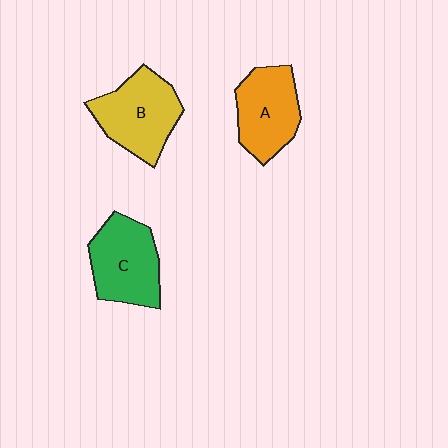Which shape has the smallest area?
Shape A (orange).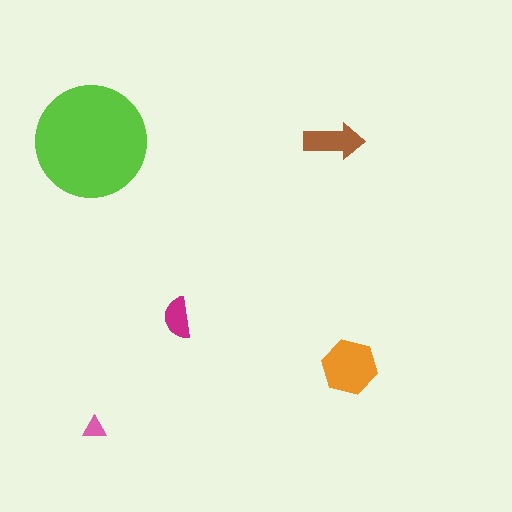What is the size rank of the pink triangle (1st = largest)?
5th.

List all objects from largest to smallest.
The lime circle, the orange hexagon, the brown arrow, the magenta semicircle, the pink triangle.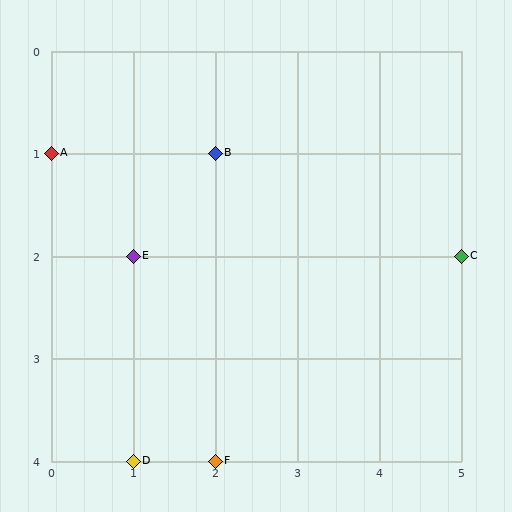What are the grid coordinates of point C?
Point C is at grid coordinates (5, 2).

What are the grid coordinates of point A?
Point A is at grid coordinates (0, 1).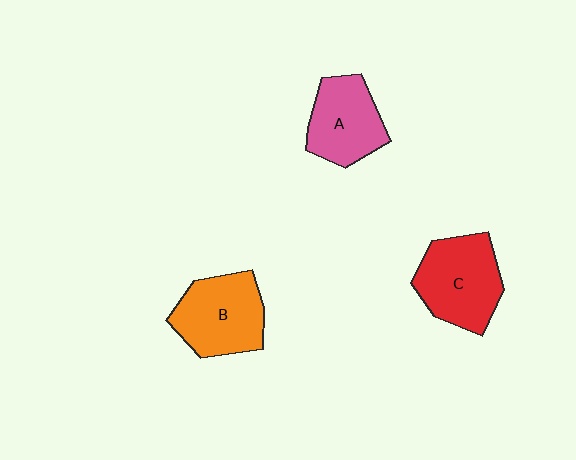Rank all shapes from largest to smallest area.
From largest to smallest: C (red), B (orange), A (pink).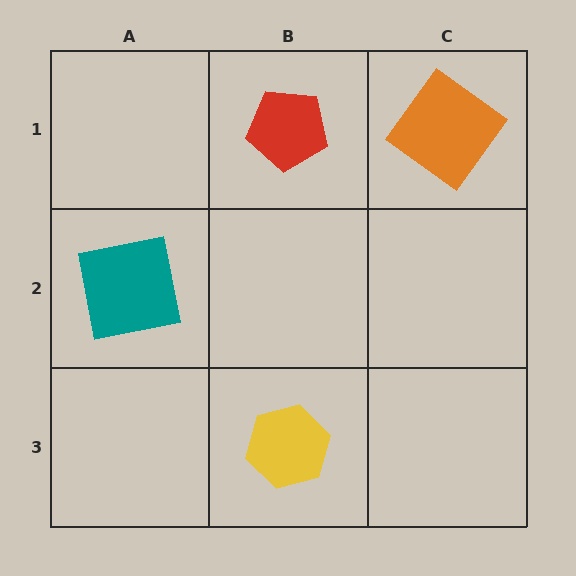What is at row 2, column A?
A teal square.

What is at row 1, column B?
A red pentagon.